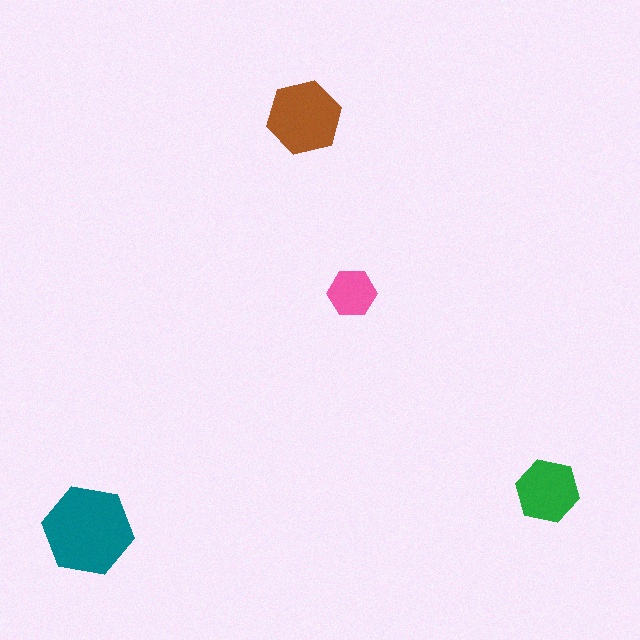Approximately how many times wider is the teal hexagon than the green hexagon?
About 1.5 times wider.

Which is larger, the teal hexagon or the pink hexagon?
The teal one.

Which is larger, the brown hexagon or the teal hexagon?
The teal one.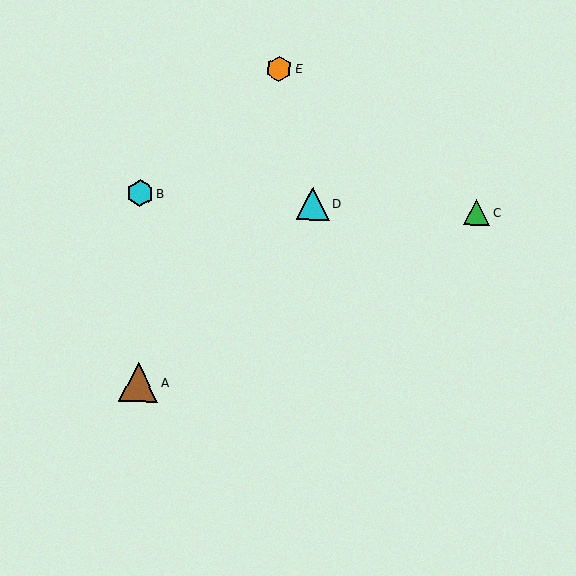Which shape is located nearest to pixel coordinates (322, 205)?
The cyan triangle (labeled D) at (313, 204) is nearest to that location.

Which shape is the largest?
The brown triangle (labeled A) is the largest.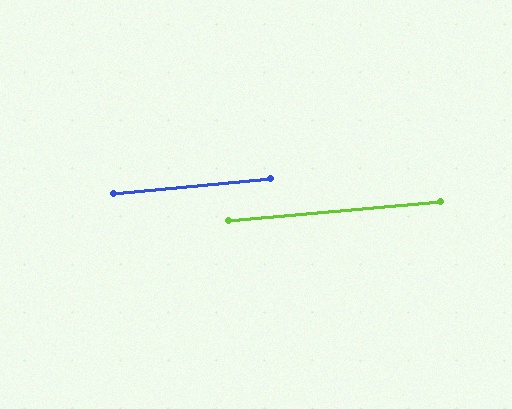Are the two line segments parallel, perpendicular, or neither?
Parallel — their directions differ by only 0.4°.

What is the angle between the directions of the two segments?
Approximately 0 degrees.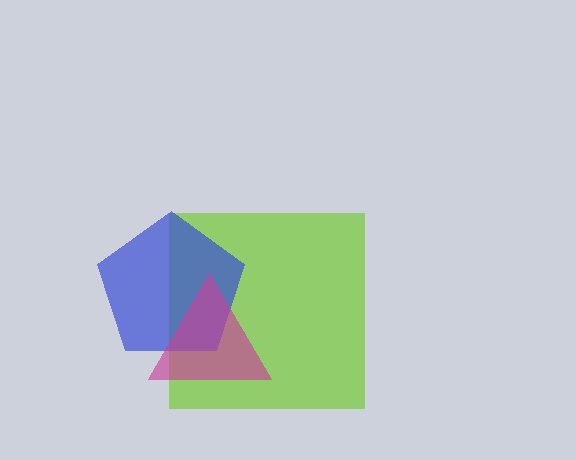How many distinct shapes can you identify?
There are 3 distinct shapes: a lime square, a blue pentagon, a magenta triangle.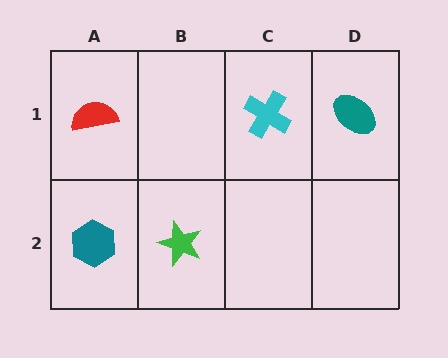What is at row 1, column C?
A cyan cross.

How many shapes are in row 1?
3 shapes.